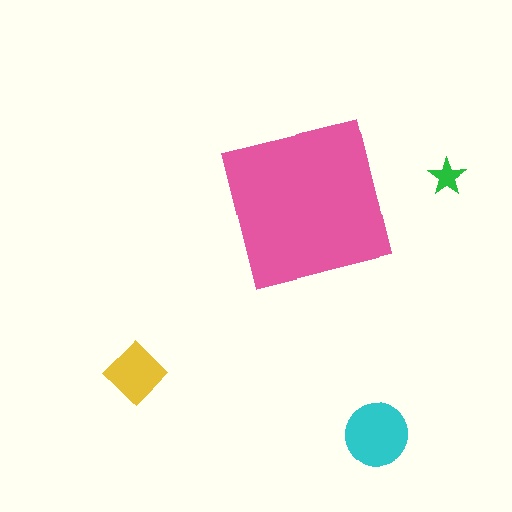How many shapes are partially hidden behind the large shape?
0 shapes are partially hidden.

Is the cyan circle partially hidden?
No, the cyan circle is fully visible.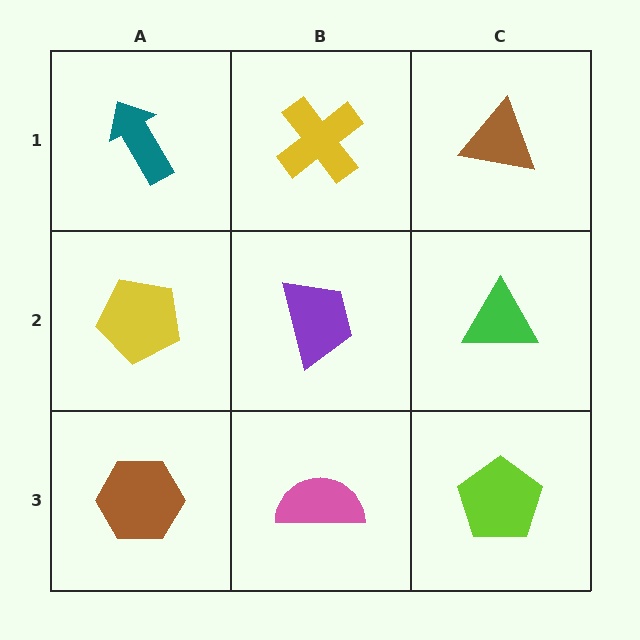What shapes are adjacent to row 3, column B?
A purple trapezoid (row 2, column B), a brown hexagon (row 3, column A), a lime pentagon (row 3, column C).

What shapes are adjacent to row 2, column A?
A teal arrow (row 1, column A), a brown hexagon (row 3, column A), a purple trapezoid (row 2, column B).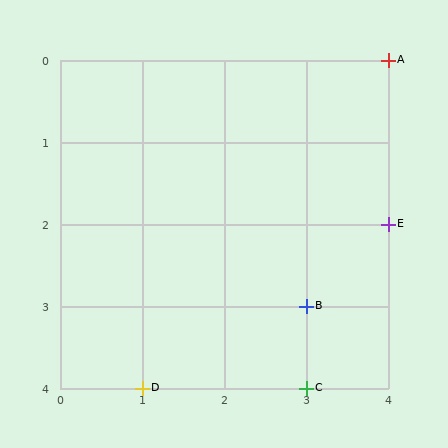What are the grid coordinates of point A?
Point A is at grid coordinates (4, 0).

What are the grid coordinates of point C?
Point C is at grid coordinates (3, 4).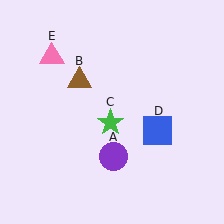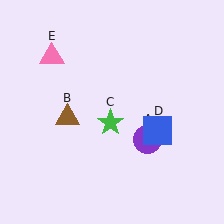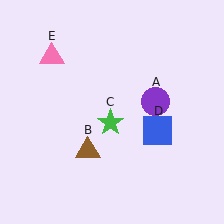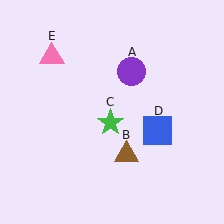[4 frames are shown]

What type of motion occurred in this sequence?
The purple circle (object A), brown triangle (object B) rotated counterclockwise around the center of the scene.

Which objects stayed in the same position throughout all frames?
Green star (object C) and blue square (object D) and pink triangle (object E) remained stationary.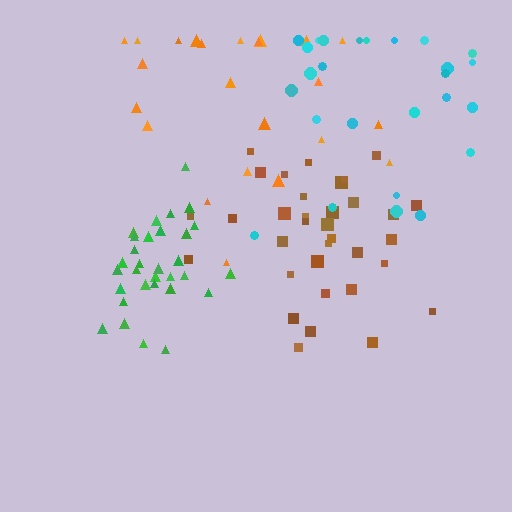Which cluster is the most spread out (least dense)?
Orange.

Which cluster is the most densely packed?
Green.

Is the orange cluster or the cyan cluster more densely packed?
Cyan.